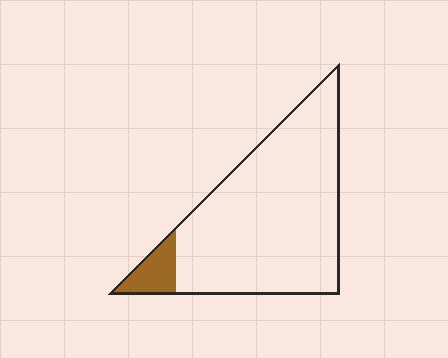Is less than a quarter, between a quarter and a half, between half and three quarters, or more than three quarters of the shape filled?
Less than a quarter.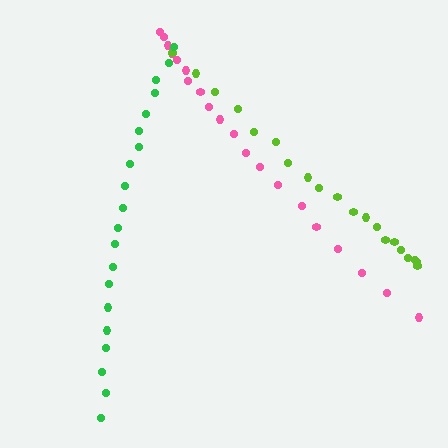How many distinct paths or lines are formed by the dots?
There are 3 distinct paths.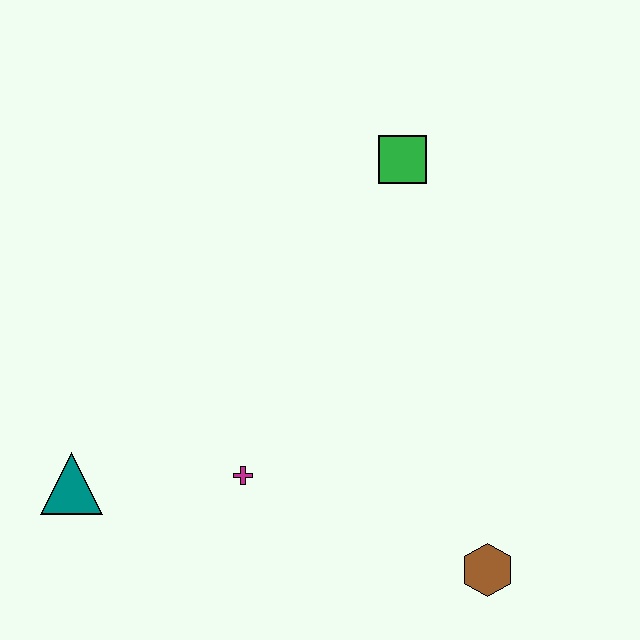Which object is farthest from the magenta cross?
The green square is farthest from the magenta cross.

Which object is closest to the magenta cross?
The teal triangle is closest to the magenta cross.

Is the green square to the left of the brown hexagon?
Yes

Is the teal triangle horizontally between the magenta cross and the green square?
No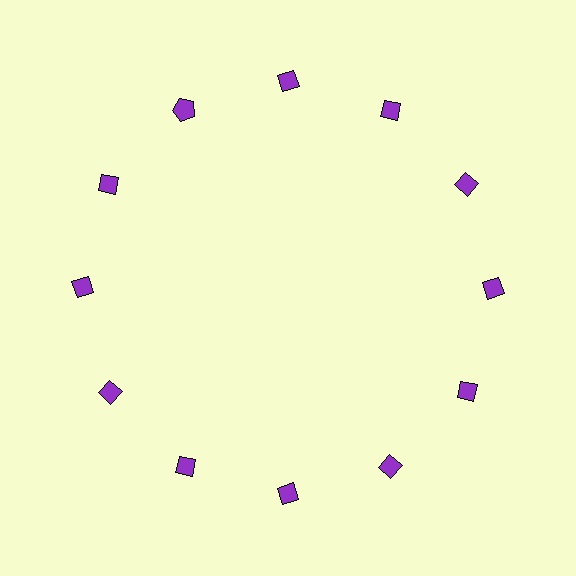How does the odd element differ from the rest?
It has a different shape: pentagon instead of diamond.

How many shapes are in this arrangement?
There are 12 shapes arranged in a ring pattern.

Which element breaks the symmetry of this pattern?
The purple pentagon at roughly the 11 o'clock position breaks the symmetry. All other shapes are purple diamonds.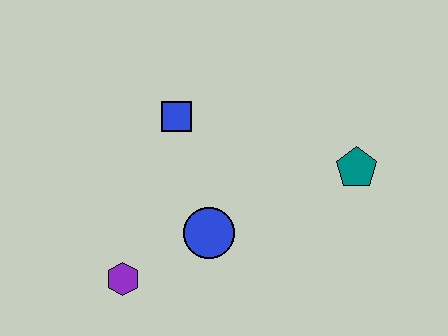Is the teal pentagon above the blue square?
No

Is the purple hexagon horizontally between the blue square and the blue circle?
No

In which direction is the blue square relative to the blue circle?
The blue square is above the blue circle.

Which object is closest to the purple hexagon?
The blue circle is closest to the purple hexagon.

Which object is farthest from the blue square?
The teal pentagon is farthest from the blue square.